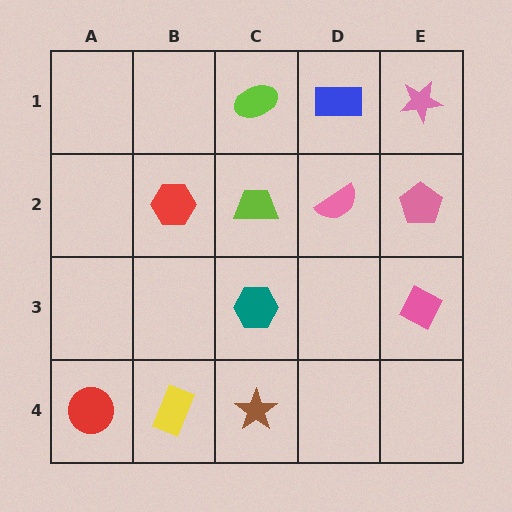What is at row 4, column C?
A brown star.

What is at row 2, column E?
A pink pentagon.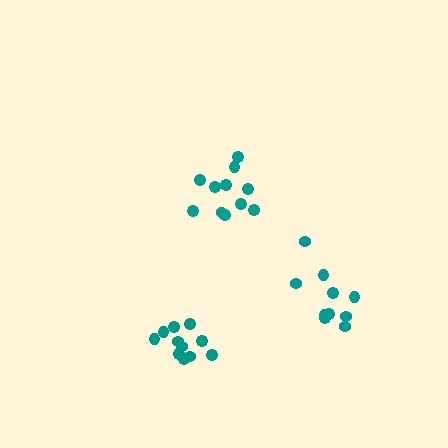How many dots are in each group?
Group 1: 10 dots, Group 2: 11 dots, Group 3: 11 dots (32 total).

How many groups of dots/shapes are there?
There are 3 groups.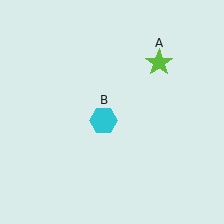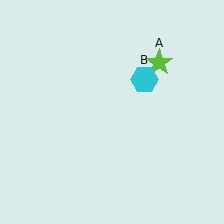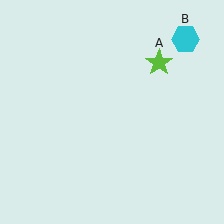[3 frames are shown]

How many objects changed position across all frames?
1 object changed position: cyan hexagon (object B).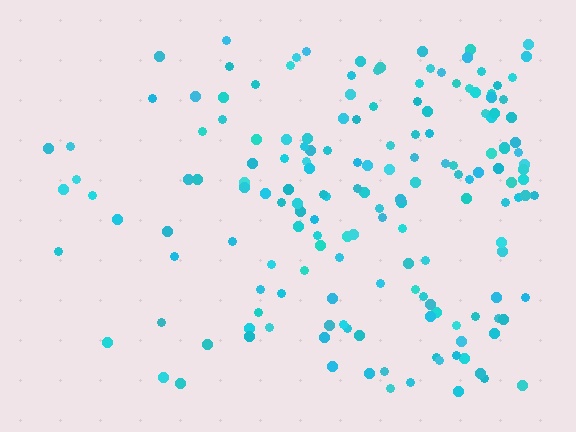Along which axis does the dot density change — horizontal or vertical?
Horizontal.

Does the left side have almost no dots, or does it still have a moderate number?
Still a moderate number, just noticeably fewer than the right.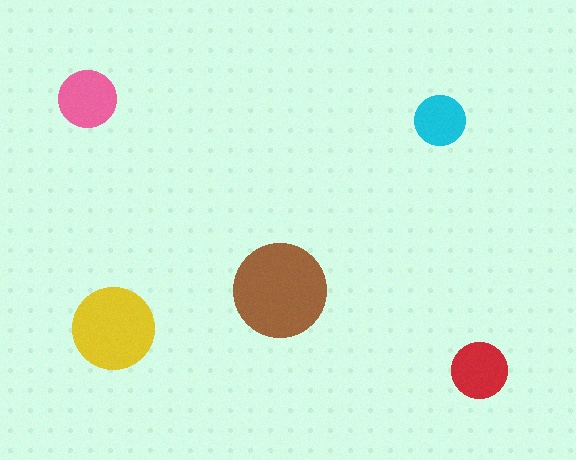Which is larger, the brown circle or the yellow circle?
The brown one.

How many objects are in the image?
There are 5 objects in the image.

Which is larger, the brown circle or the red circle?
The brown one.